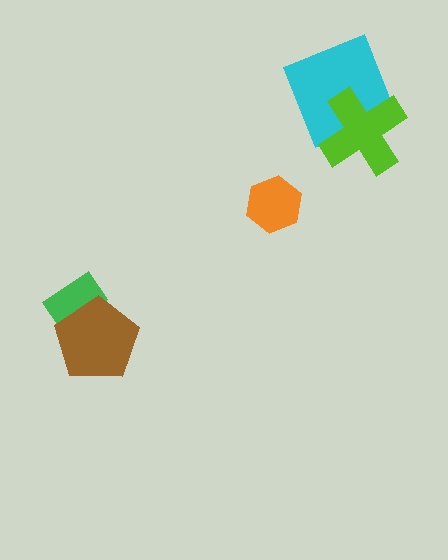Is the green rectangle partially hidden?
Yes, it is partially covered by another shape.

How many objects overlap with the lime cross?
1 object overlaps with the lime cross.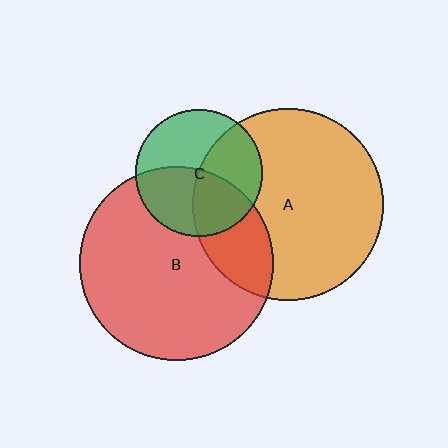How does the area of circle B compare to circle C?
Approximately 2.4 times.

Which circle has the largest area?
Circle B (red).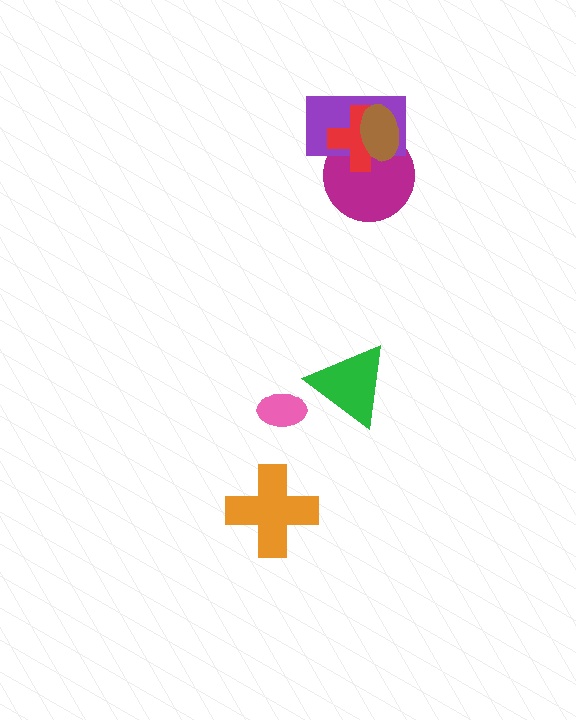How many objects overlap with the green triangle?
0 objects overlap with the green triangle.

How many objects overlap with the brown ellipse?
3 objects overlap with the brown ellipse.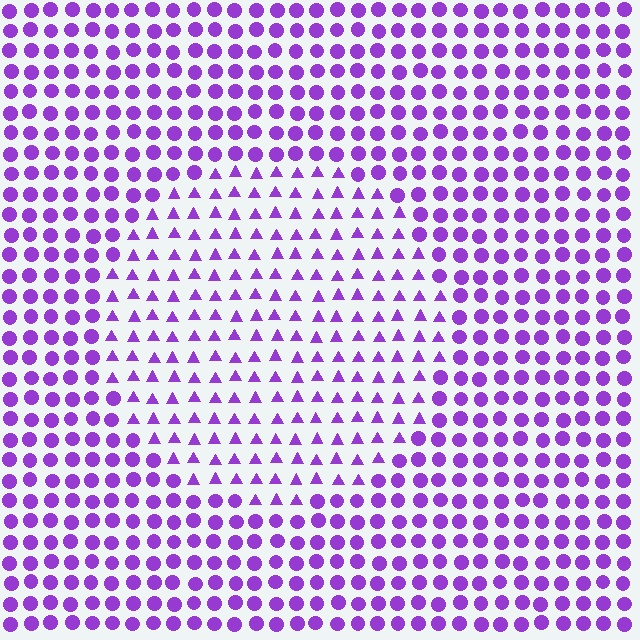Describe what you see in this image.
The image is filled with small purple elements arranged in a uniform grid. A circle-shaped region contains triangles, while the surrounding area contains circles. The boundary is defined purely by the change in element shape.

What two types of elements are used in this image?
The image uses triangles inside the circle region and circles outside it.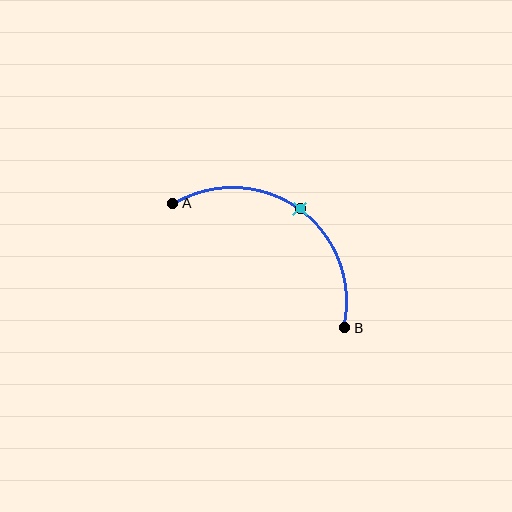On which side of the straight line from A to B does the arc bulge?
The arc bulges above and to the right of the straight line connecting A and B.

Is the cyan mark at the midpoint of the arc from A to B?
Yes. The cyan mark lies on the arc at equal arc-length from both A and B — it is the arc midpoint.